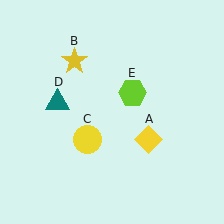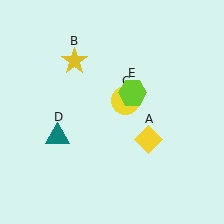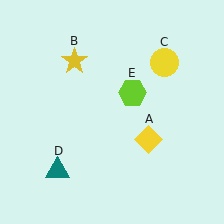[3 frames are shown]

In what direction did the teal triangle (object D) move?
The teal triangle (object D) moved down.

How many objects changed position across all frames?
2 objects changed position: yellow circle (object C), teal triangle (object D).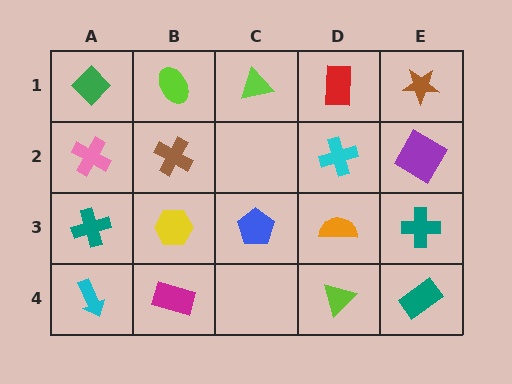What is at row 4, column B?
A magenta rectangle.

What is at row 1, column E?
A brown star.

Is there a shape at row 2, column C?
No, that cell is empty.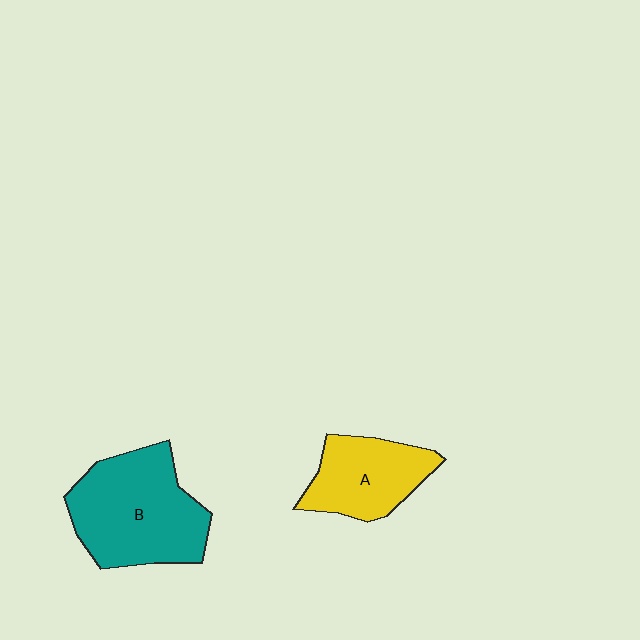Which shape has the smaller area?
Shape A (yellow).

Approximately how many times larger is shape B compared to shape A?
Approximately 1.6 times.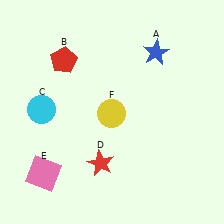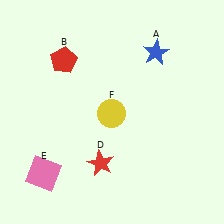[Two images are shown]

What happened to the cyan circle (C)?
The cyan circle (C) was removed in Image 2. It was in the top-left area of Image 1.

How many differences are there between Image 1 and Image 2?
There is 1 difference between the two images.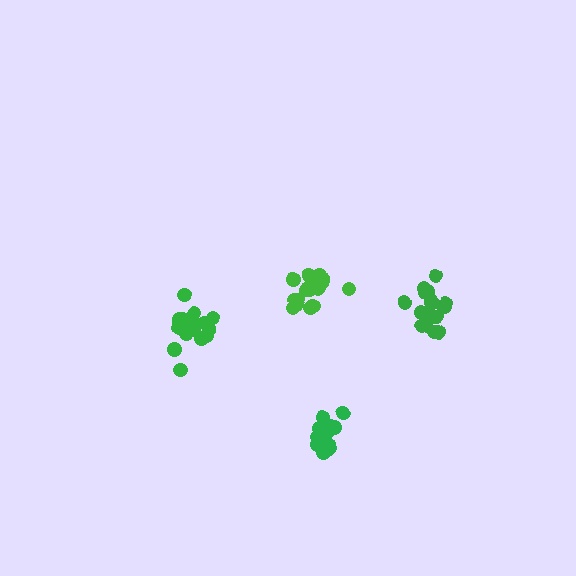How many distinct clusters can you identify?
There are 4 distinct clusters.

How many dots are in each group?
Group 1: 18 dots, Group 2: 18 dots, Group 3: 16 dots, Group 4: 18 dots (70 total).